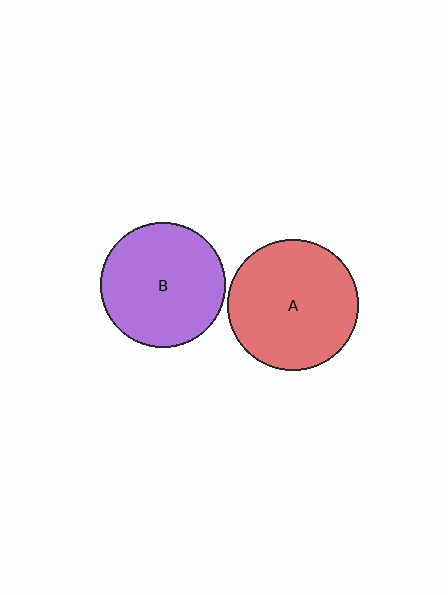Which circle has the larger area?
Circle A (red).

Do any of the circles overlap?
No, none of the circles overlap.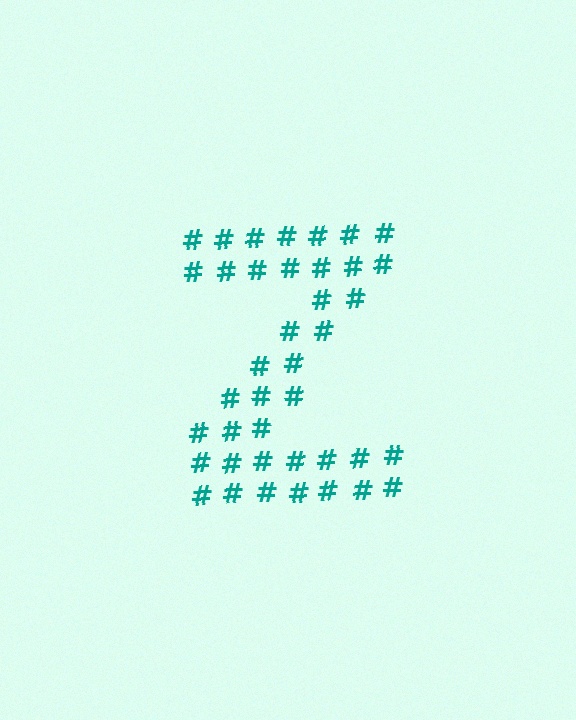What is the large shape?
The large shape is the letter Z.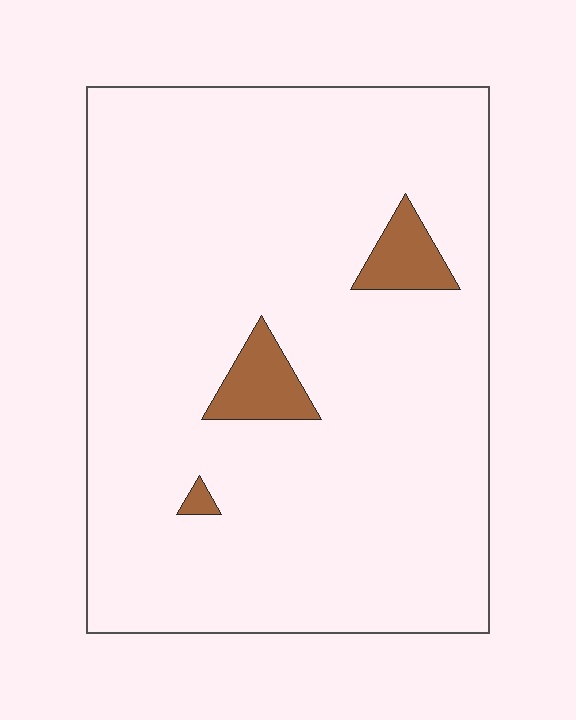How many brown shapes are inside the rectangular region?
3.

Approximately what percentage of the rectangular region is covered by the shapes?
Approximately 5%.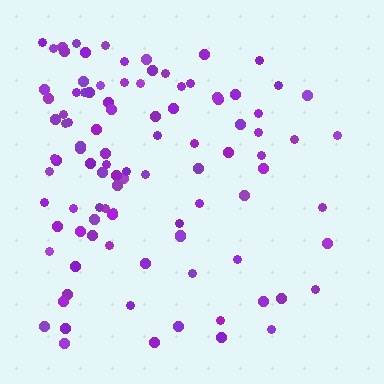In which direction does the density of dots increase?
From right to left, with the left side densest.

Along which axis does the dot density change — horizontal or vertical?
Horizontal.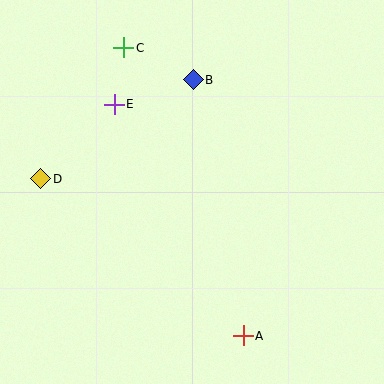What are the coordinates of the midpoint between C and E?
The midpoint between C and E is at (119, 76).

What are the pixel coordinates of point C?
Point C is at (124, 48).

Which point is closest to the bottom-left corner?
Point D is closest to the bottom-left corner.